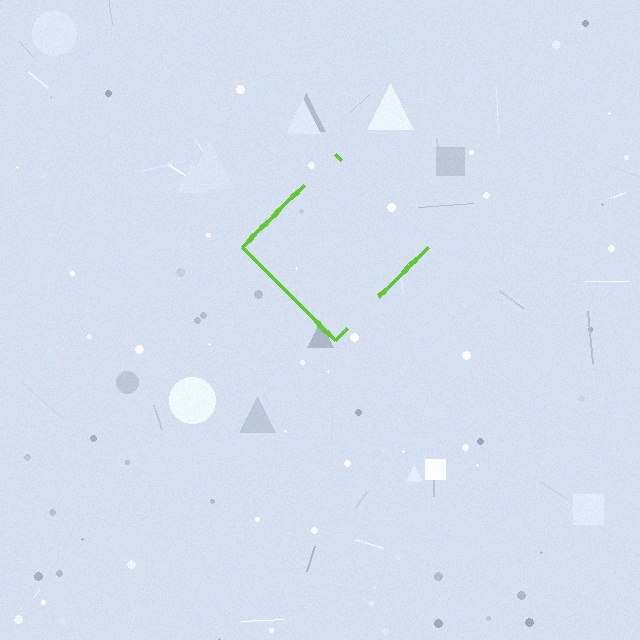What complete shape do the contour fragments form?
The contour fragments form a diamond.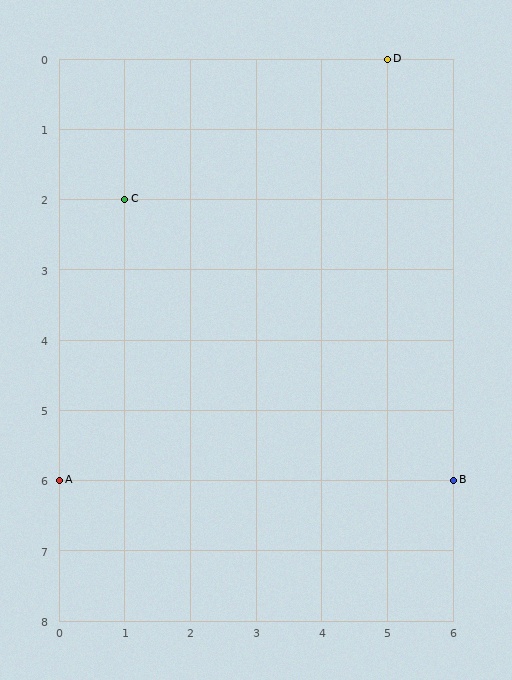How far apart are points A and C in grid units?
Points A and C are 1 column and 4 rows apart (about 4.1 grid units diagonally).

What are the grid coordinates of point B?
Point B is at grid coordinates (6, 6).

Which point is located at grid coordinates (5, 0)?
Point D is at (5, 0).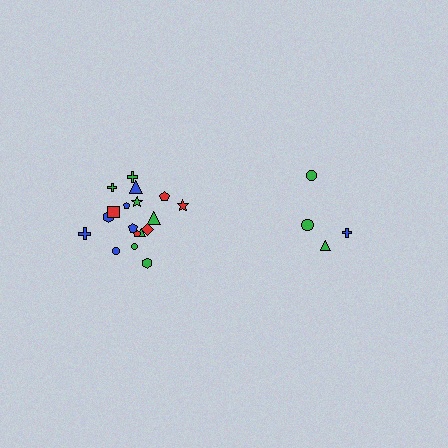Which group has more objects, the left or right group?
The left group.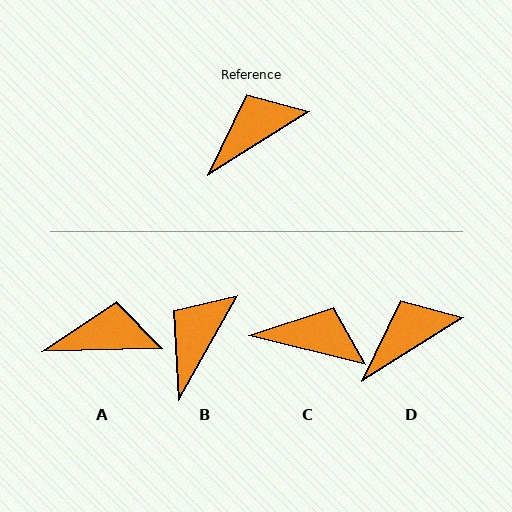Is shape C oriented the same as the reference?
No, it is off by about 46 degrees.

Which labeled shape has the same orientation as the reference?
D.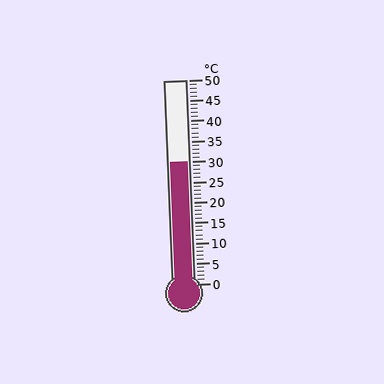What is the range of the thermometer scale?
The thermometer scale ranges from 0°C to 50°C.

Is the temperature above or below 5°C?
The temperature is above 5°C.